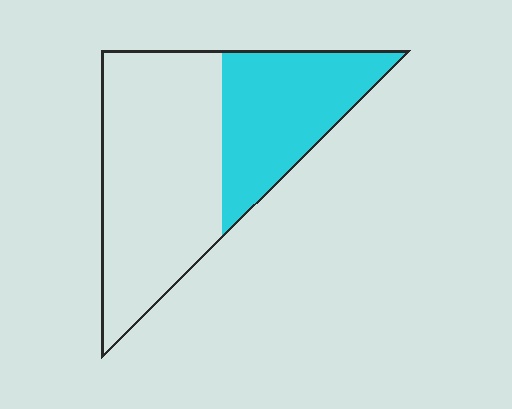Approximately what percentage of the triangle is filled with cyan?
Approximately 35%.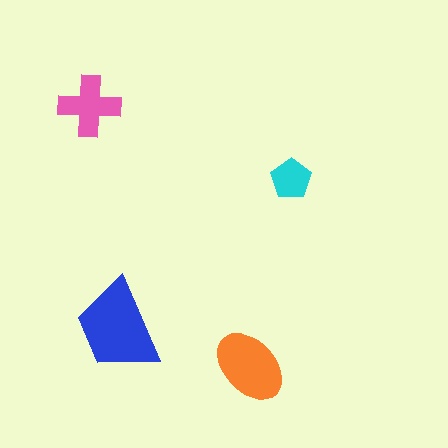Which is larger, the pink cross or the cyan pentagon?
The pink cross.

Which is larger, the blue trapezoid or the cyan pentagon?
The blue trapezoid.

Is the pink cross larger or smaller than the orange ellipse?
Smaller.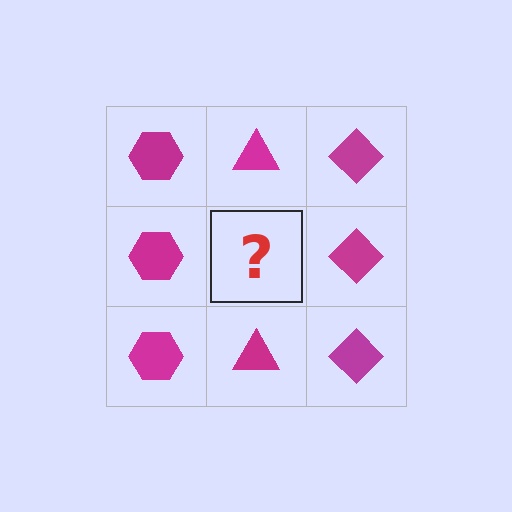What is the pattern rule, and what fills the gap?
The rule is that each column has a consistent shape. The gap should be filled with a magenta triangle.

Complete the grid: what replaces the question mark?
The question mark should be replaced with a magenta triangle.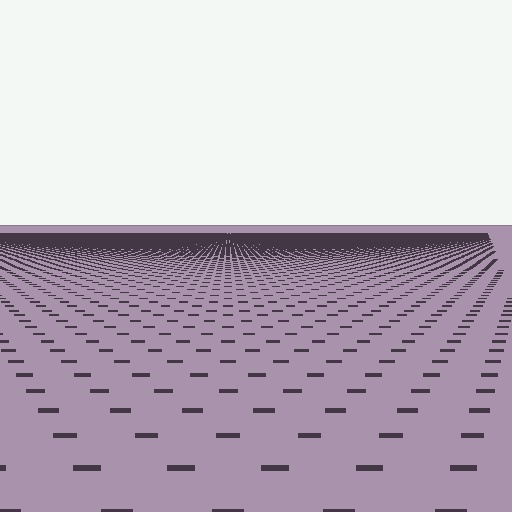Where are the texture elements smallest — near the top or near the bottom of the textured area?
Near the top.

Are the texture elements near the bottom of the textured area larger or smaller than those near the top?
Larger. Near the bottom, elements are closer to the viewer and appear at a bigger on-screen size.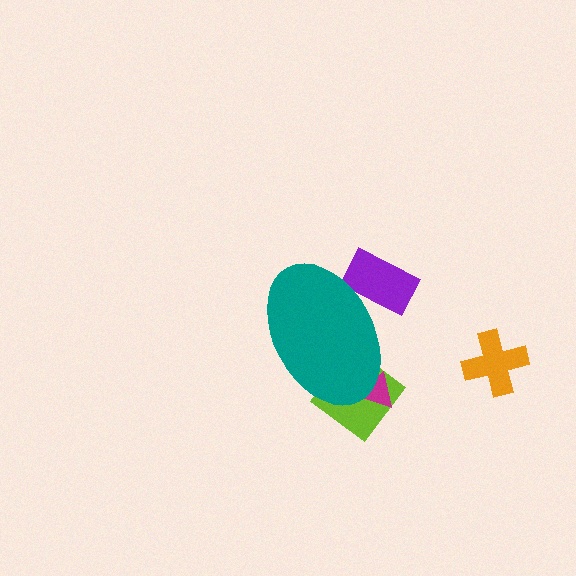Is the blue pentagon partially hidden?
Yes, the blue pentagon is partially hidden behind the teal ellipse.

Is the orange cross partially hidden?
No, the orange cross is fully visible.